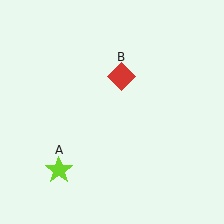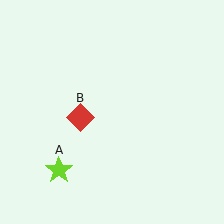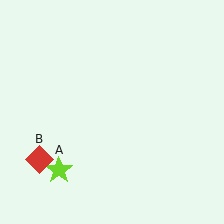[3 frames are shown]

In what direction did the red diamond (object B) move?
The red diamond (object B) moved down and to the left.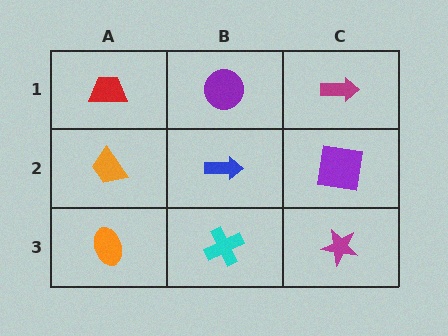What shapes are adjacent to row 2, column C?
A magenta arrow (row 1, column C), a magenta star (row 3, column C), a blue arrow (row 2, column B).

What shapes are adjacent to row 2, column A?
A red trapezoid (row 1, column A), an orange ellipse (row 3, column A), a blue arrow (row 2, column B).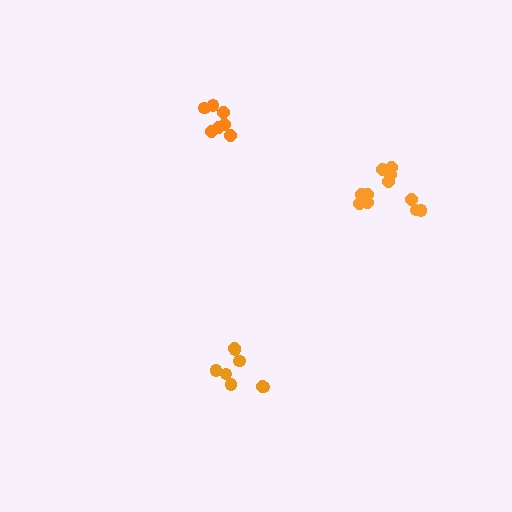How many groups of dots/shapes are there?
There are 3 groups.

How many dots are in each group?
Group 1: 7 dots, Group 2: 8 dots, Group 3: 11 dots (26 total).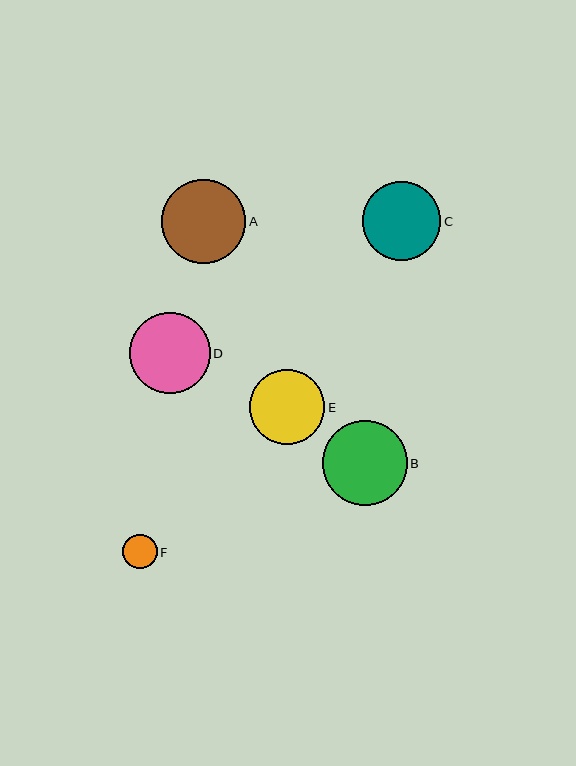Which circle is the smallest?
Circle F is the smallest with a size of approximately 34 pixels.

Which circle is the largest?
Circle B is the largest with a size of approximately 85 pixels.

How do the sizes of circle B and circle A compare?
Circle B and circle A are approximately the same size.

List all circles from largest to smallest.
From largest to smallest: B, A, D, C, E, F.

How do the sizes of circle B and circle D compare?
Circle B and circle D are approximately the same size.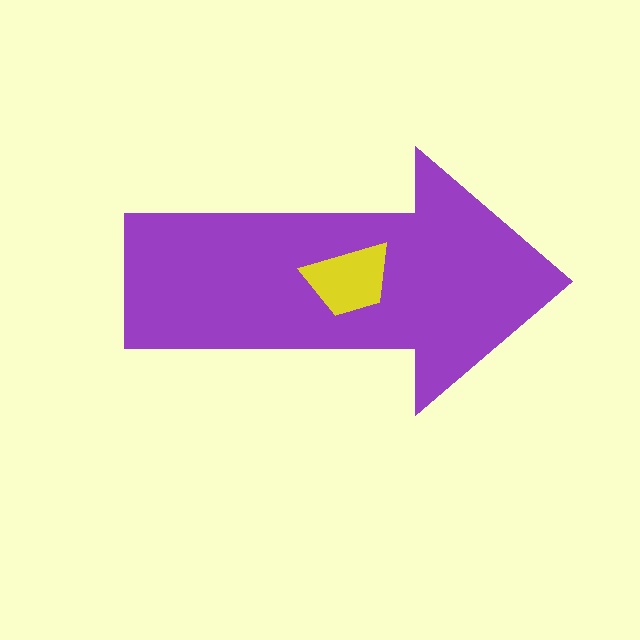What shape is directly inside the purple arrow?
The yellow trapezoid.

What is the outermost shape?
The purple arrow.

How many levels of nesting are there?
2.